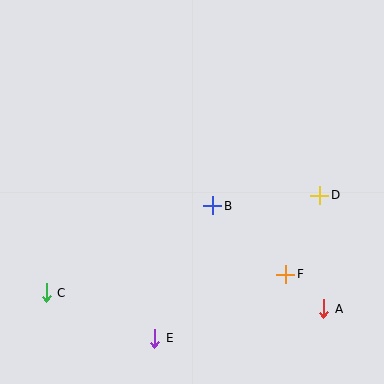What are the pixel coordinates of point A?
Point A is at (324, 309).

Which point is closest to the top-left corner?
Point B is closest to the top-left corner.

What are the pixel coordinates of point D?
Point D is at (320, 195).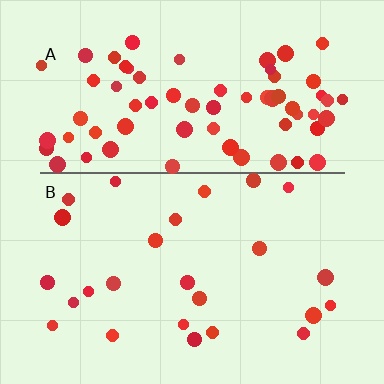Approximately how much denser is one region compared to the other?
Approximately 2.8× — region A over region B.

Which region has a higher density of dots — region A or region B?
A (the top).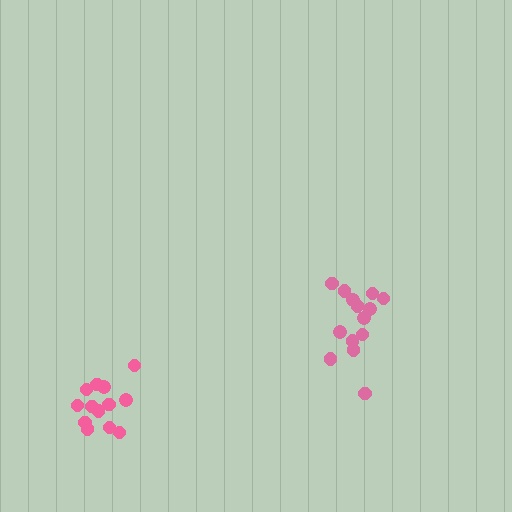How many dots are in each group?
Group 1: 14 dots, Group 2: 13 dots (27 total).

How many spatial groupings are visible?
There are 2 spatial groupings.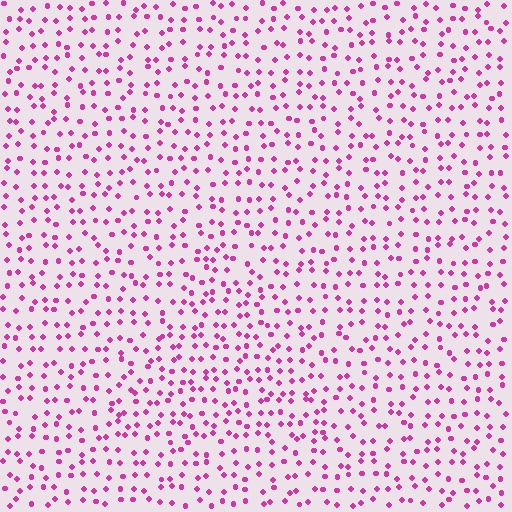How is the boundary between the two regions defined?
The boundary is defined by a change in element density (approximately 1.3x ratio). All elements are the same color, size, and shape.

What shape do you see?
I see a triangle.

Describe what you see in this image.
The image contains small magenta elements arranged at two different densities. A triangle-shaped region is visible where the elements are more densely packed than the surrounding area.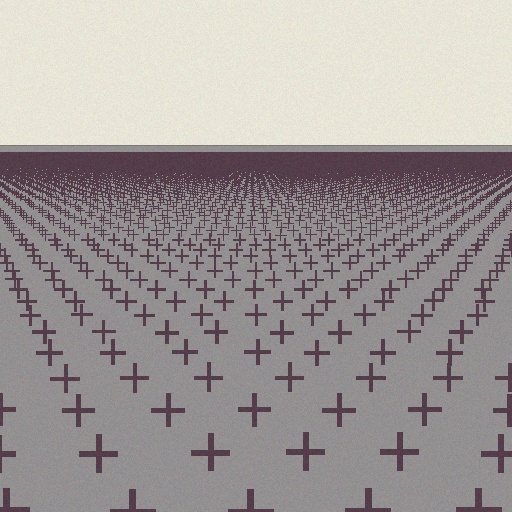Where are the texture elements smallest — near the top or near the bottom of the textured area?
Near the top.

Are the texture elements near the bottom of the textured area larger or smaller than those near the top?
Larger. Near the bottom, elements are closer to the viewer and appear at a bigger on-screen size.